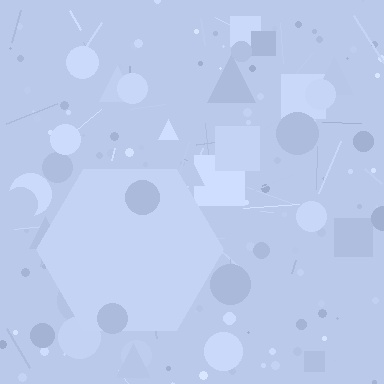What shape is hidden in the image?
A hexagon is hidden in the image.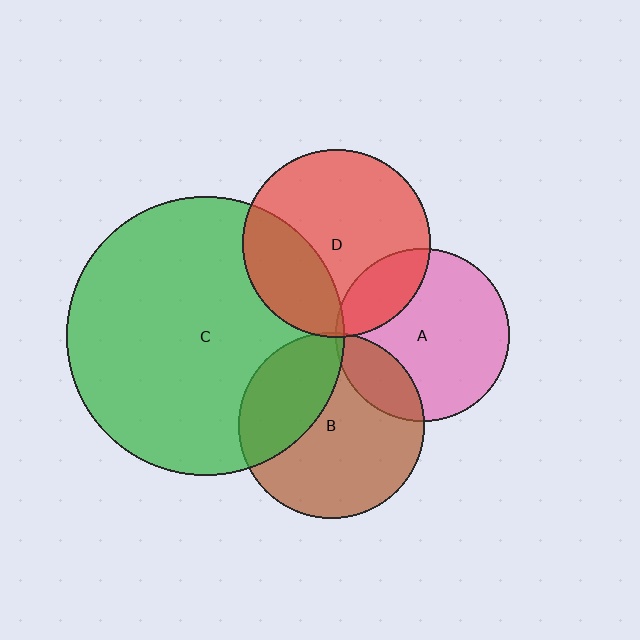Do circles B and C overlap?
Yes.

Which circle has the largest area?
Circle C (green).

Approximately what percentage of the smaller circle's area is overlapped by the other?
Approximately 35%.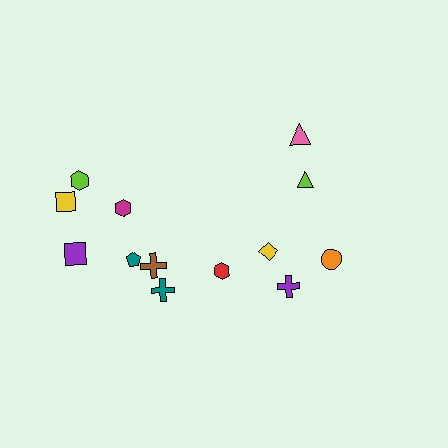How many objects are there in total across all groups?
There are 13 objects.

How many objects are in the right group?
There are 5 objects.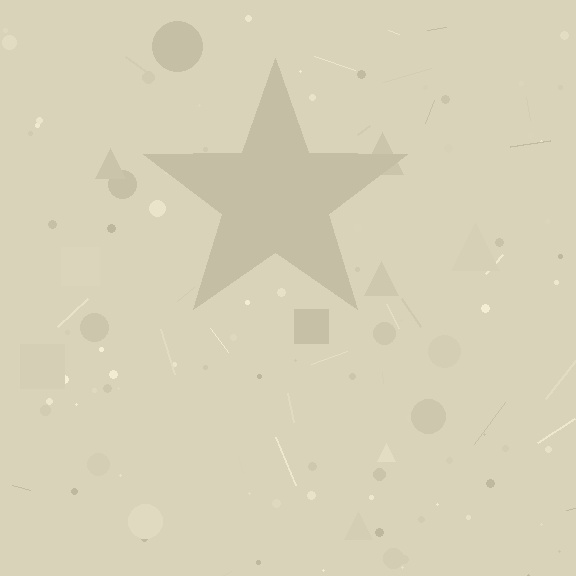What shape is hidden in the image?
A star is hidden in the image.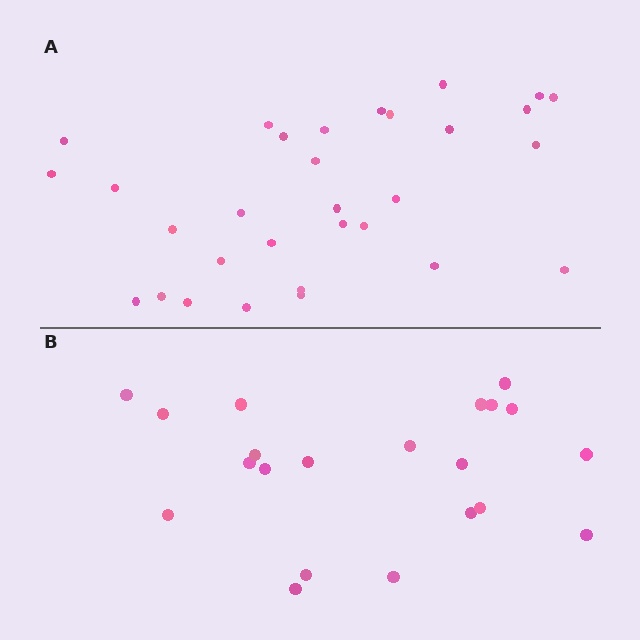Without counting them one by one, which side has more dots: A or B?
Region A (the top region) has more dots.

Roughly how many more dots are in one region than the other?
Region A has roughly 10 or so more dots than region B.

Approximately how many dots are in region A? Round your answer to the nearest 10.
About 30 dots. (The exact count is 31, which rounds to 30.)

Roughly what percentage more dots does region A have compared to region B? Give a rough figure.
About 50% more.